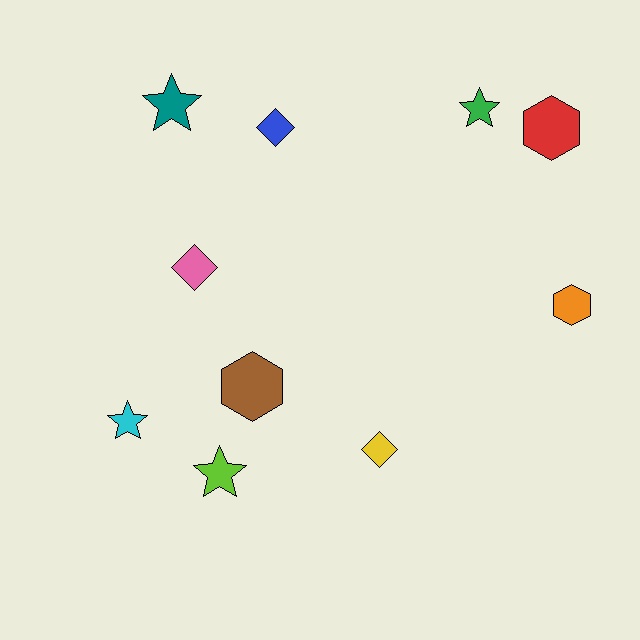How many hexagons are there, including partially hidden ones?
There are 3 hexagons.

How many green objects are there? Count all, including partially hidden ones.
There is 1 green object.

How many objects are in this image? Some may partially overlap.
There are 10 objects.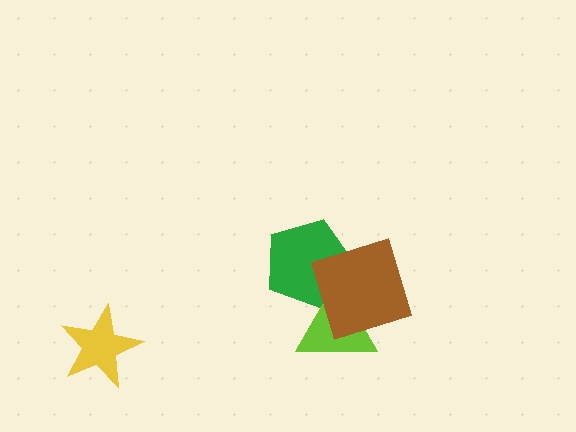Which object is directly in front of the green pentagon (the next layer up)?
The lime triangle is directly in front of the green pentagon.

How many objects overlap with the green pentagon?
2 objects overlap with the green pentagon.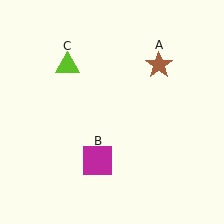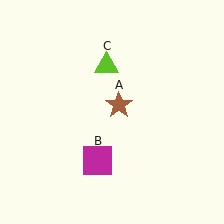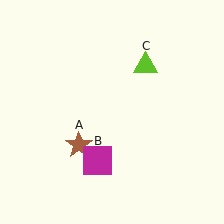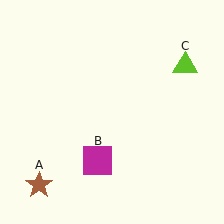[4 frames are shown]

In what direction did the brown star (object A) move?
The brown star (object A) moved down and to the left.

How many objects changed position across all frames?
2 objects changed position: brown star (object A), lime triangle (object C).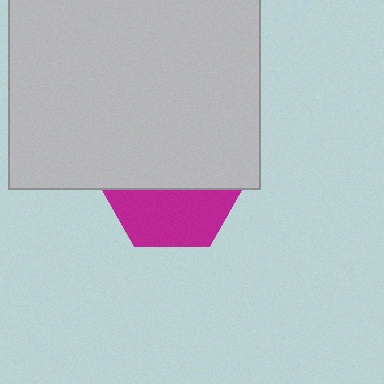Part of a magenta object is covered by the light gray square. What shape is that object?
It is a hexagon.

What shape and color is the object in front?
The object in front is a light gray square.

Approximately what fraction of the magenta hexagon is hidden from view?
Roughly 58% of the magenta hexagon is hidden behind the light gray square.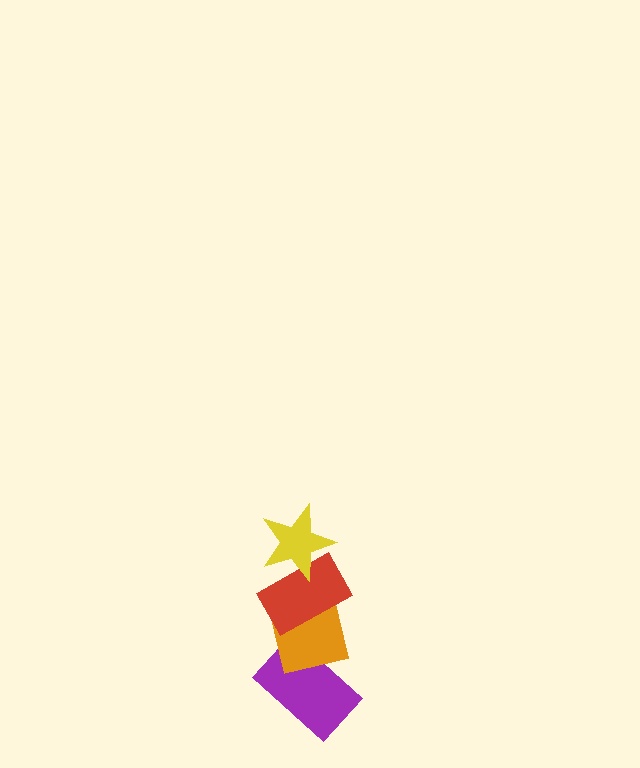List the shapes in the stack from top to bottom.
From top to bottom: the yellow star, the red rectangle, the orange square, the purple rectangle.